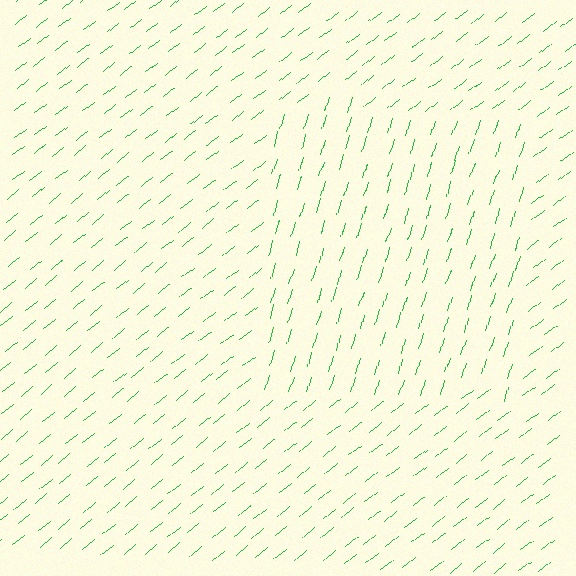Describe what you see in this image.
The image is filled with small green line segments. A rectangle region in the image has lines oriented differently from the surrounding lines, creating a visible texture boundary.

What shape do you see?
I see a rectangle.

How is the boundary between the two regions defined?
The boundary is defined purely by a change in line orientation (approximately 35 degrees difference). All lines are the same color and thickness.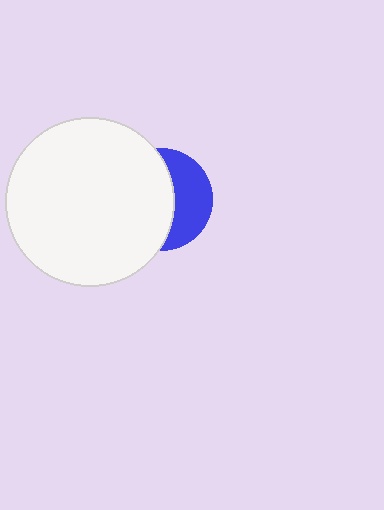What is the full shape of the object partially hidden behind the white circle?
The partially hidden object is a blue circle.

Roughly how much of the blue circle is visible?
A small part of it is visible (roughly 40%).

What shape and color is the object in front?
The object in front is a white circle.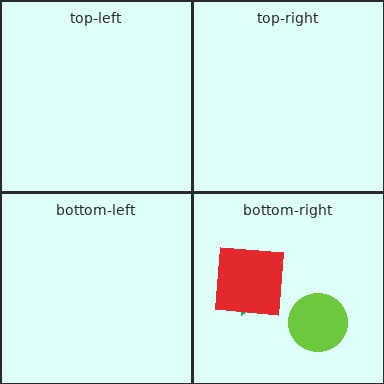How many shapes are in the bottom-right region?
3.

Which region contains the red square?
The bottom-right region.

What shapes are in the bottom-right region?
The lime circle, the green triangle, the red square.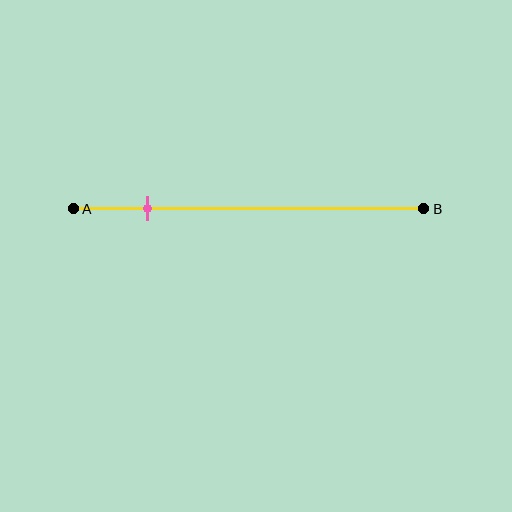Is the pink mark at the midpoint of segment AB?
No, the mark is at about 20% from A, not at the 50% midpoint.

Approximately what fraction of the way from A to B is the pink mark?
The pink mark is approximately 20% of the way from A to B.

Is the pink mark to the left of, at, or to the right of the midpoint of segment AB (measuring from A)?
The pink mark is to the left of the midpoint of segment AB.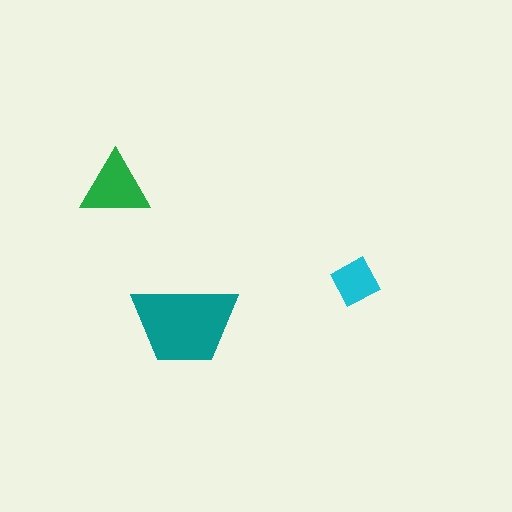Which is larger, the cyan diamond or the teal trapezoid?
The teal trapezoid.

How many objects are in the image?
There are 3 objects in the image.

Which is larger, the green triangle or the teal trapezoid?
The teal trapezoid.